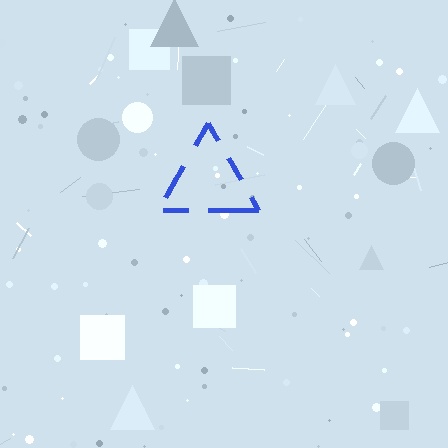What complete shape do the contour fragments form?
The contour fragments form a triangle.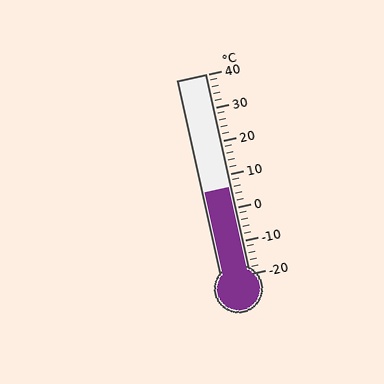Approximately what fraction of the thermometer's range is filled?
The thermometer is filled to approximately 45% of its range.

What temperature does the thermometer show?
The thermometer shows approximately 6°C.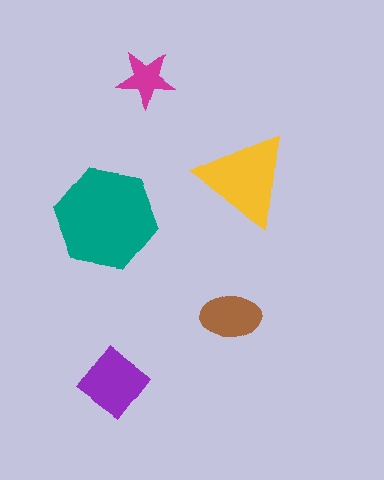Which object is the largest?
The teal hexagon.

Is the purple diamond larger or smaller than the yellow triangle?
Smaller.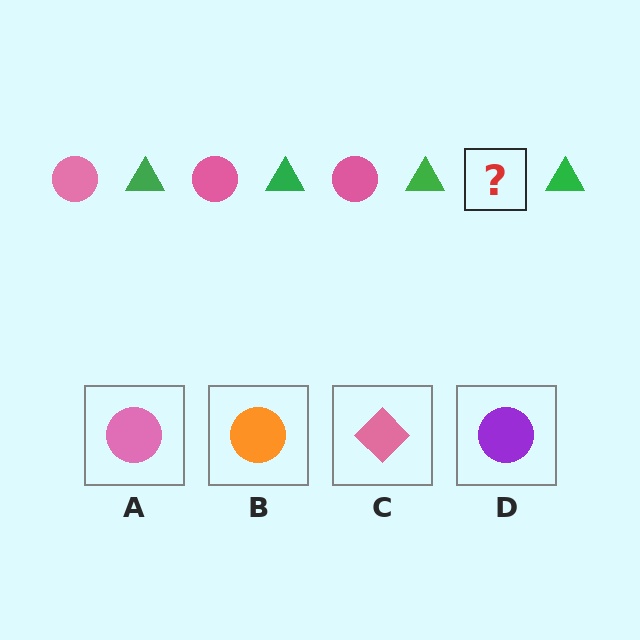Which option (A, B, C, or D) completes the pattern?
A.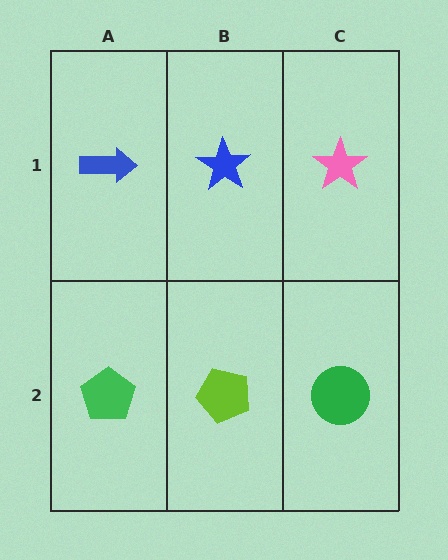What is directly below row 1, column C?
A green circle.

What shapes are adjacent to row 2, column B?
A blue star (row 1, column B), a green pentagon (row 2, column A), a green circle (row 2, column C).